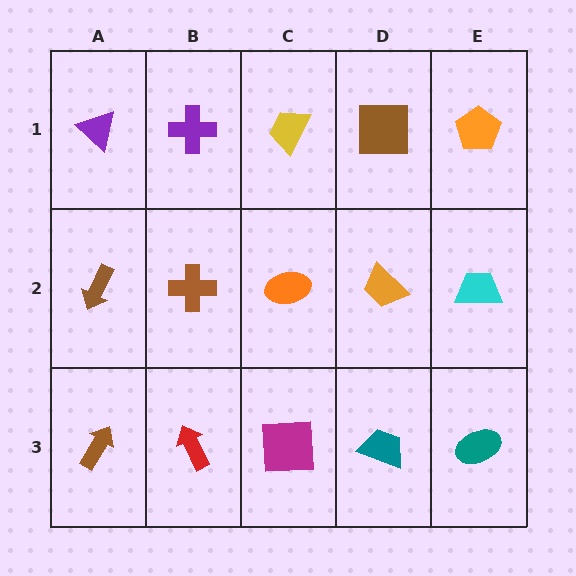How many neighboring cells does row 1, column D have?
3.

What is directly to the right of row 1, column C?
A brown square.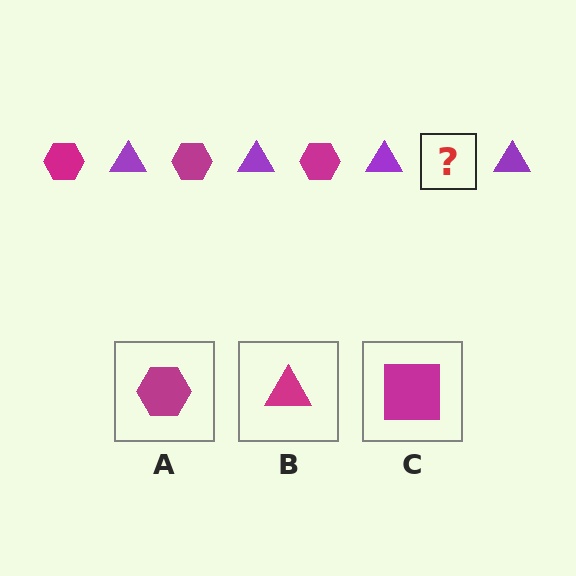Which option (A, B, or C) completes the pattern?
A.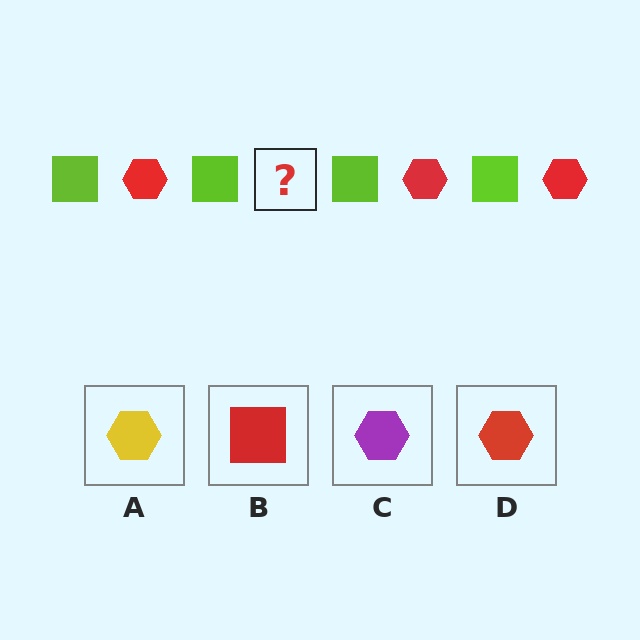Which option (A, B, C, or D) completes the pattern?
D.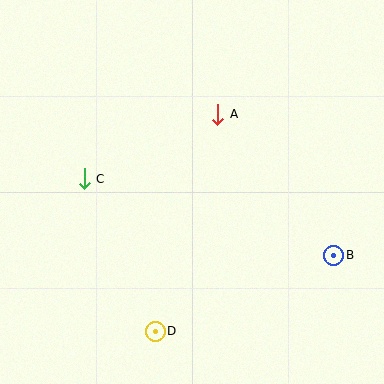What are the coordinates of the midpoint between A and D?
The midpoint between A and D is at (187, 223).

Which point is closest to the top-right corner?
Point A is closest to the top-right corner.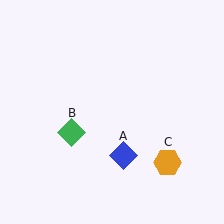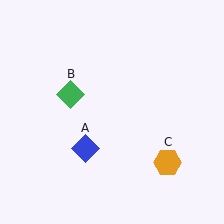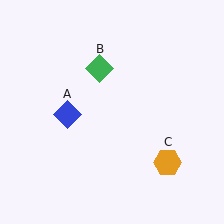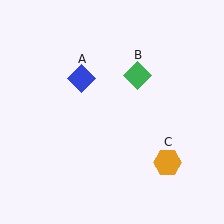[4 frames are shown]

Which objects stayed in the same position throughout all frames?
Orange hexagon (object C) remained stationary.